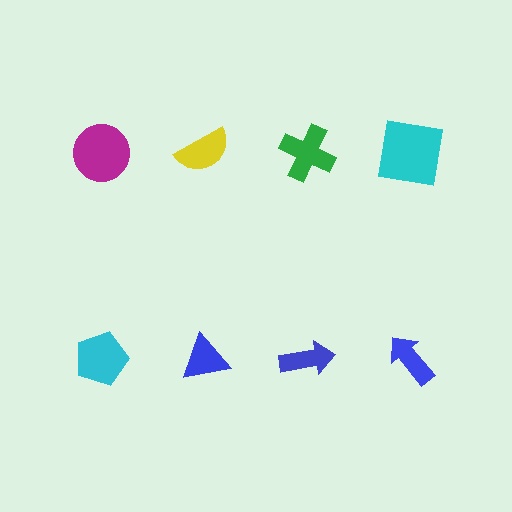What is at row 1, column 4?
A cyan square.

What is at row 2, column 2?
A blue triangle.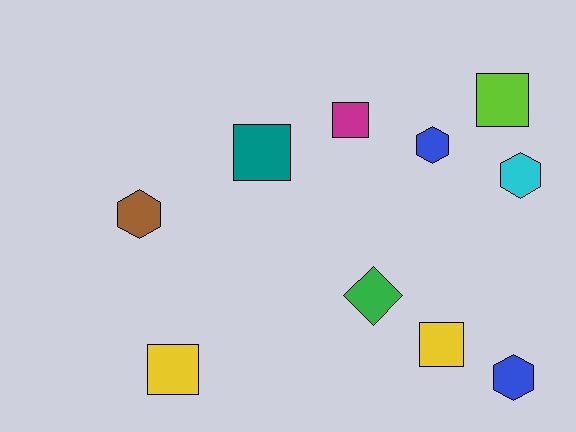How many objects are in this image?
There are 10 objects.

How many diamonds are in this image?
There is 1 diamond.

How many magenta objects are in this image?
There is 1 magenta object.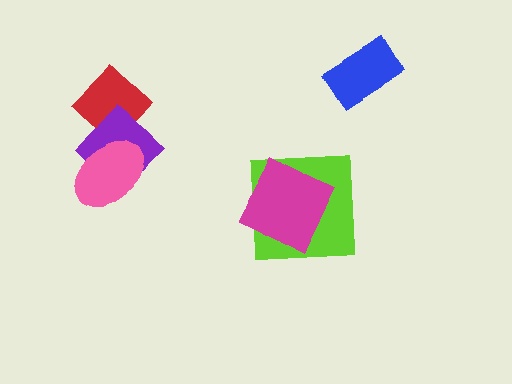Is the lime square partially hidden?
Yes, it is partially covered by another shape.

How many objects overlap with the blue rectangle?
0 objects overlap with the blue rectangle.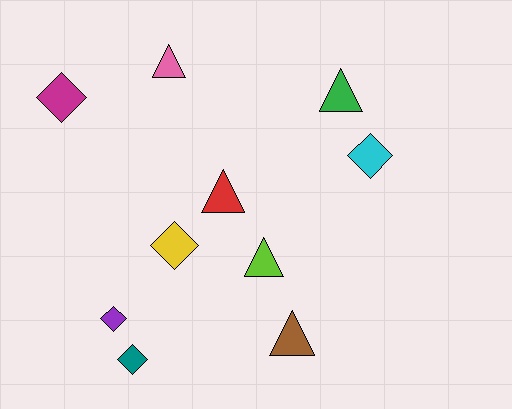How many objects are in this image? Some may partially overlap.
There are 10 objects.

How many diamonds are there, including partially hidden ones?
There are 5 diamonds.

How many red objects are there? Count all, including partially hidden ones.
There is 1 red object.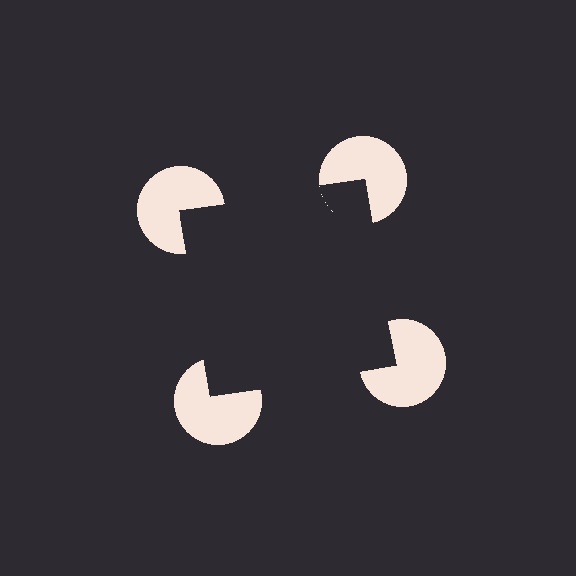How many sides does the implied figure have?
4 sides.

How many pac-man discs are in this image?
There are 4 — one at each vertex of the illusory square.